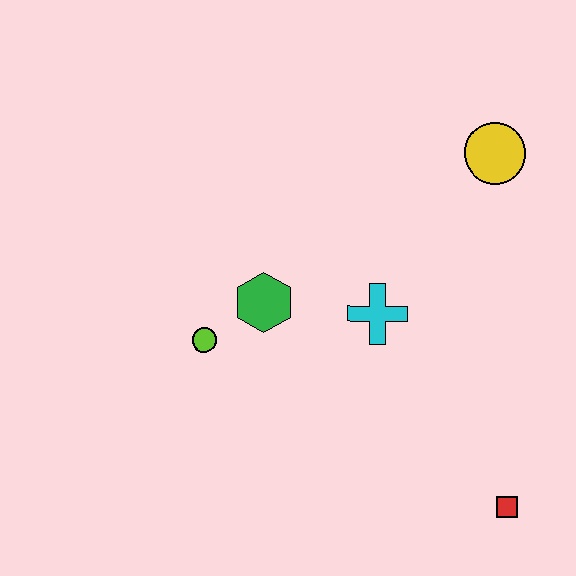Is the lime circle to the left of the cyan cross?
Yes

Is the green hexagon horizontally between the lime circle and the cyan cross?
Yes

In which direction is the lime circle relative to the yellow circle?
The lime circle is to the left of the yellow circle.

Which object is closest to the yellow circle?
The cyan cross is closest to the yellow circle.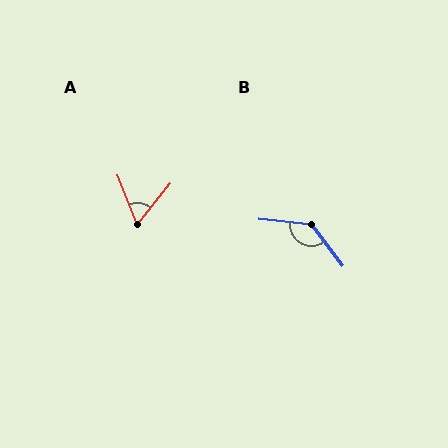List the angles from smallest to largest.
A (60°), B (133°).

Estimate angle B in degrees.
Approximately 133 degrees.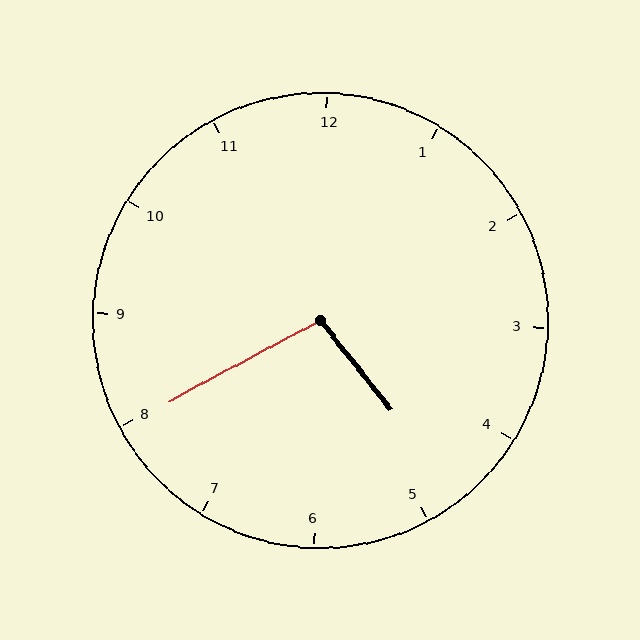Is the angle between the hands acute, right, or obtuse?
It is obtuse.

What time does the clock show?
4:40.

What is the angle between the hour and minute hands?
Approximately 100 degrees.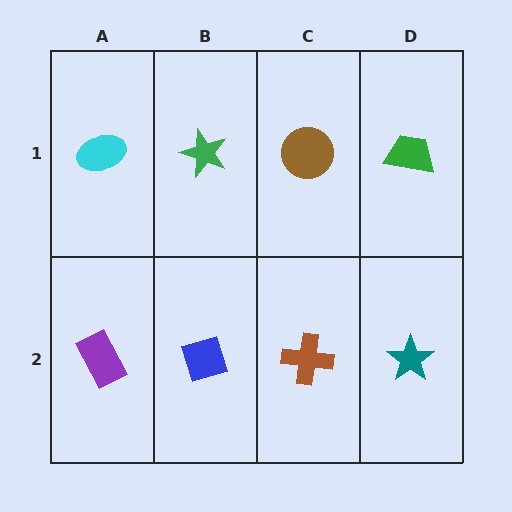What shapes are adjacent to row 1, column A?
A purple rectangle (row 2, column A), a green star (row 1, column B).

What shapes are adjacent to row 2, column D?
A green trapezoid (row 1, column D), a brown cross (row 2, column C).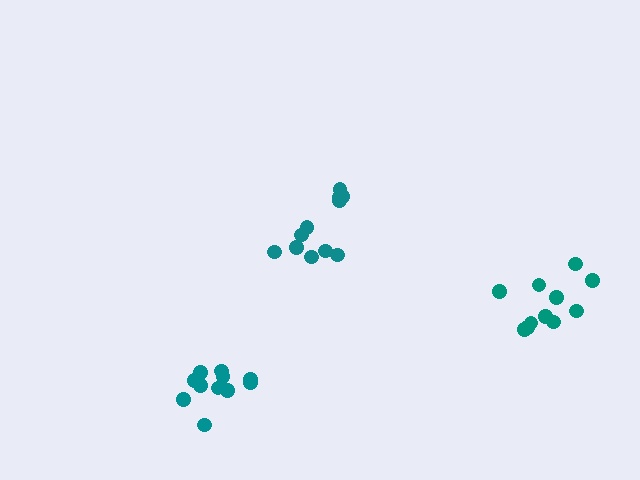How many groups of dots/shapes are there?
There are 3 groups.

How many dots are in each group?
Group 1: 11 dots, Group 2: 11 dots, Group 3: 11 dots (33 total).